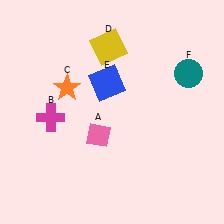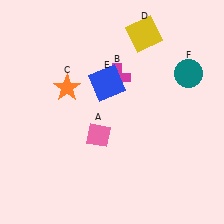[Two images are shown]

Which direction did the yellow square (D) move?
The yellow square (D) moved right.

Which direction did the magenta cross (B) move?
The magenta cross (B) moved right.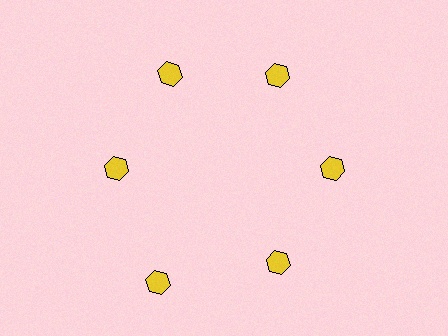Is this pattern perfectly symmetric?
No. The 6 yellow hexagons are arranged in a ring, but one element near the 7 o'clock position is pushed outward from the center, breaking the 6-fold rotational symmetry.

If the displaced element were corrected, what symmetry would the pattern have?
It would have 6-fold rotational symmetry — the pattern would map onto itself every 60 degrees.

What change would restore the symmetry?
The symmetry would be restored by moving it inward, back onto the ring so that all 6 hexagons sit at equal angles and equal distance from the center.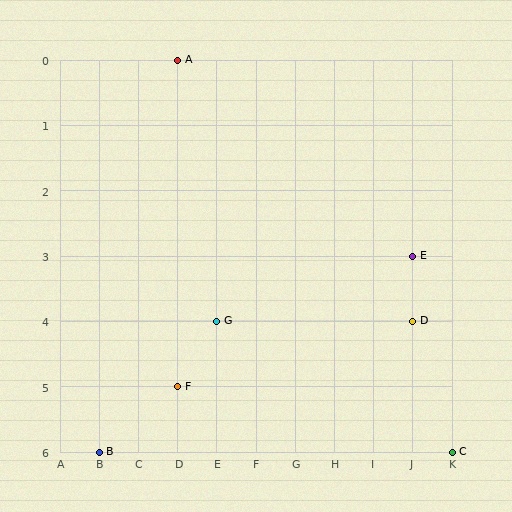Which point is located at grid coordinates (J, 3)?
Point E is at (J, 3).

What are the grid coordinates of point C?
Point C is at grid coordinates (K, 6).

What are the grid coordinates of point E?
Point E is at grid coordinates (J, 3).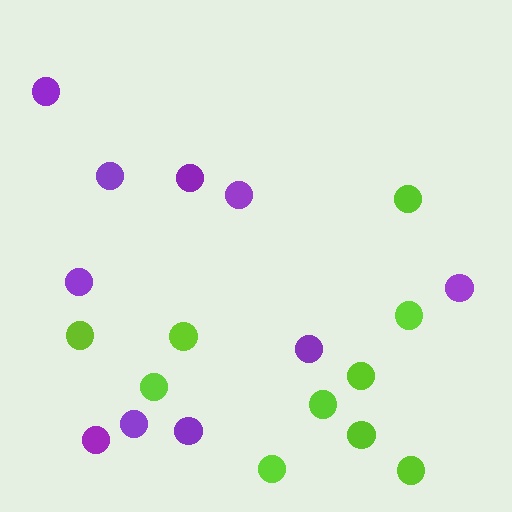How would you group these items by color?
There are 2 groups: one group of lime circles (10) and one group of purple circles (10).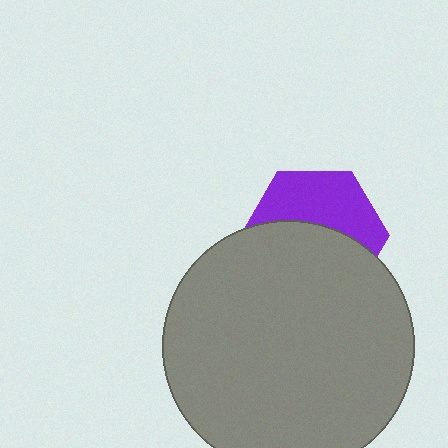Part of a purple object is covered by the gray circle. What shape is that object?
It is a hexagon.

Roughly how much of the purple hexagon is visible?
A small part of it is visible (roughly 44%).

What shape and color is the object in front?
The object in front is a gray circle.